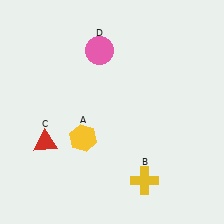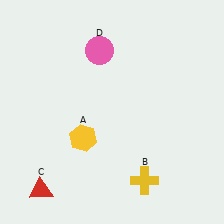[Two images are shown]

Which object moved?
The red triangle (C) moved down.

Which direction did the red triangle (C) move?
The red triangle (C) moved down.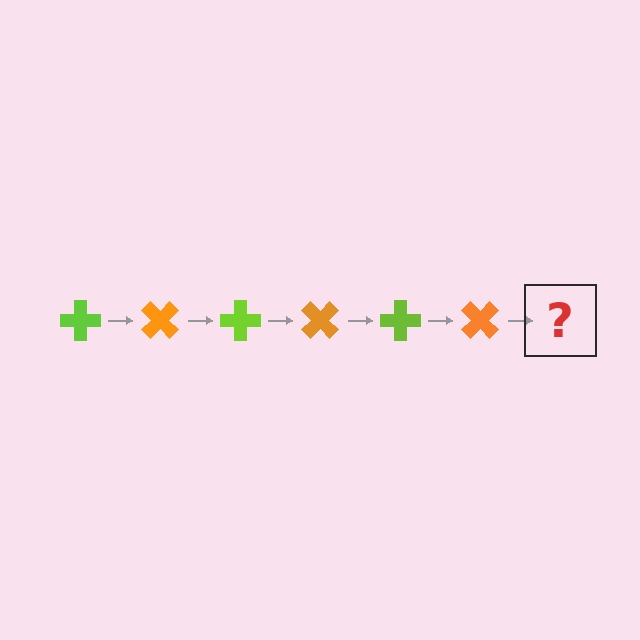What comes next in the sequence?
The next element should be a lime cross, rotated 270 degrees from the start.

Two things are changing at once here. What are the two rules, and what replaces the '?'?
The two rules are that it rotates 45 degrees each step and the color cycles through lime and orange. The '?' should be a lime cross, rotated 270 degrees from the start.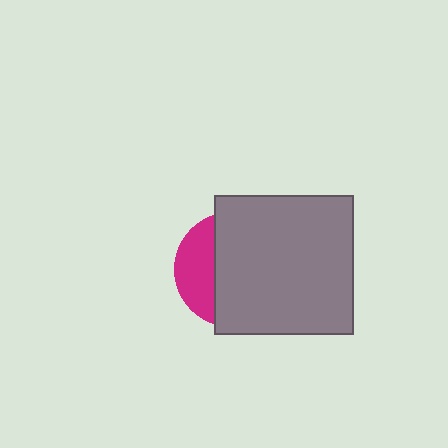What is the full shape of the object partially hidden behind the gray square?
The partially hidden object is a magenta circle.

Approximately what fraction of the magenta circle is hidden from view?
Roughly 70% of the magenta circle is hidden behind the gray square.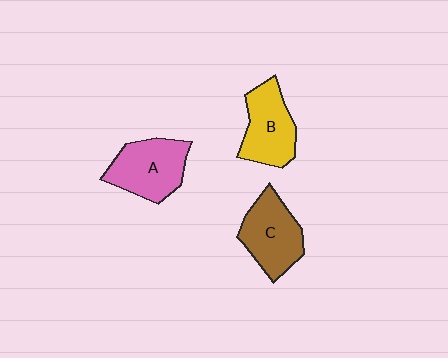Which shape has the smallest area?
Shape B (yellow).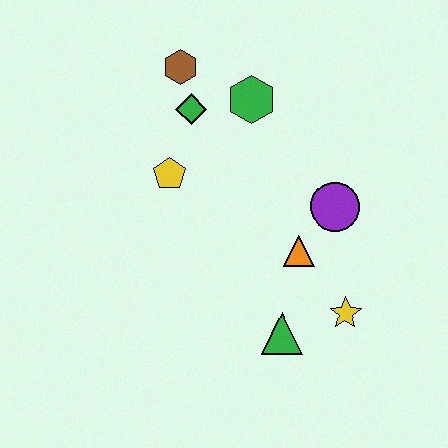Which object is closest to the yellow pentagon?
The green diamond is closest to the yellow pentagon.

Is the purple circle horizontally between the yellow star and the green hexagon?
Yes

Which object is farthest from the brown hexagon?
The yellow star is farthest from the brown hexagon.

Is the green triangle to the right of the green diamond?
Yes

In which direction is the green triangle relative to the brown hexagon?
The green triangle is below the brown hexagon.